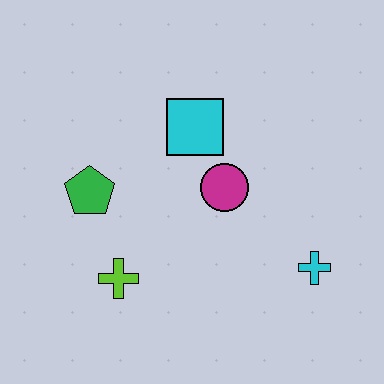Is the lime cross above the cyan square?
No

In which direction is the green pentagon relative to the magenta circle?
The green pentagon is to the left of the magenta circle.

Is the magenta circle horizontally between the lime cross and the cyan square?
No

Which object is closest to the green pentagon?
The lime cross is closest to the green pentagon.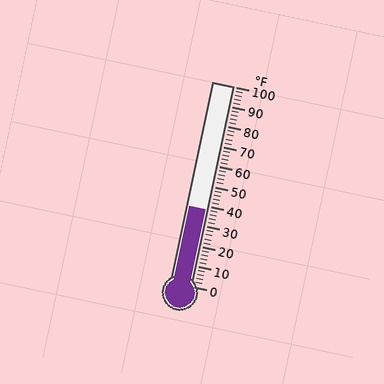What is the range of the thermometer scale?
The thermometer scale ranges from 0°F to 100°F.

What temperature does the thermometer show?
The thermometer shows approximately 38°F.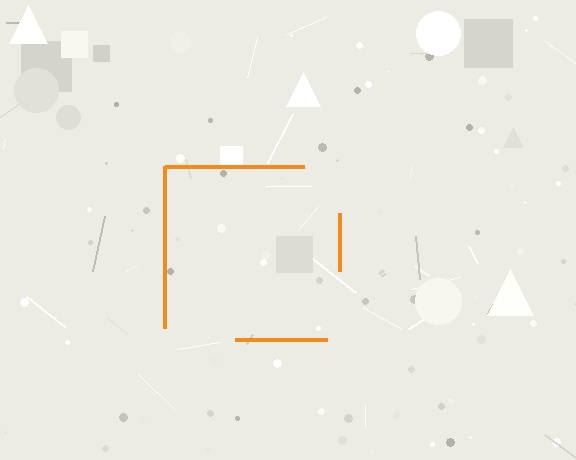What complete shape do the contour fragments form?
The contour fragments form a square.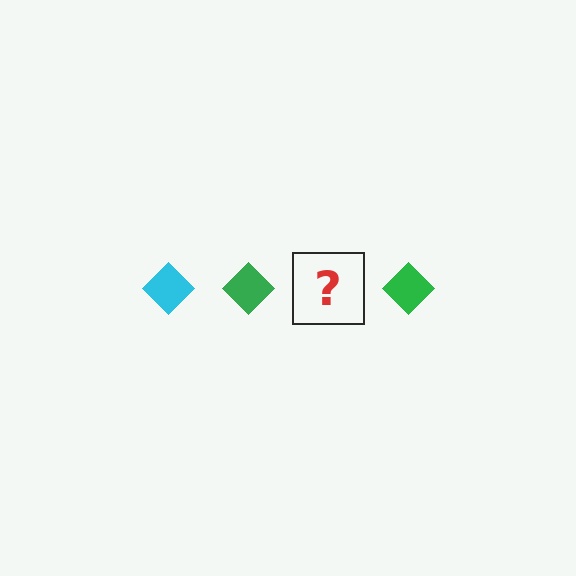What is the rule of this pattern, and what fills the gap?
The rule is that the pattern cycles through cyan, green diamonds. The gap should be filled with a cyan diamond.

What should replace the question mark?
The question mark should be replaced with a cyan diamond.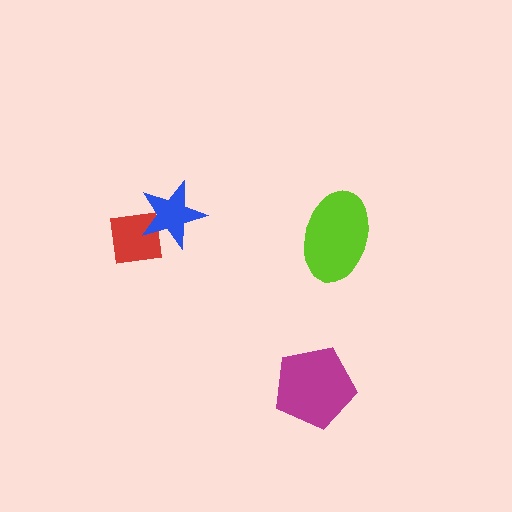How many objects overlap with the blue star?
1 object overlaps with the blue star.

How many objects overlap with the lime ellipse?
0 objects overlap with the lime ellipse.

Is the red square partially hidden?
Yes, it is partially covered by another shape.